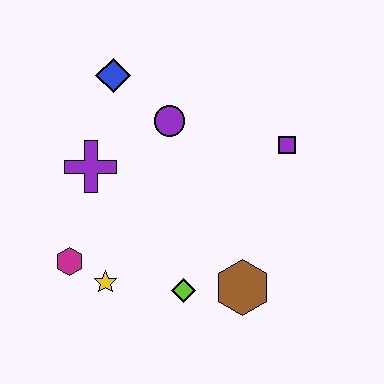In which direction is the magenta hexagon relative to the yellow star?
The magenta hexagon is to the left of the yellow star.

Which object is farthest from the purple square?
The magenta hexagon is farthest from the purple square.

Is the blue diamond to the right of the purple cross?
Yes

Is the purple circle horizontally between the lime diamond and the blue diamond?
Yes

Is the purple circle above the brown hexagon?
Yes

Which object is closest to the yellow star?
The magenta hexagon is closest to the yellow star.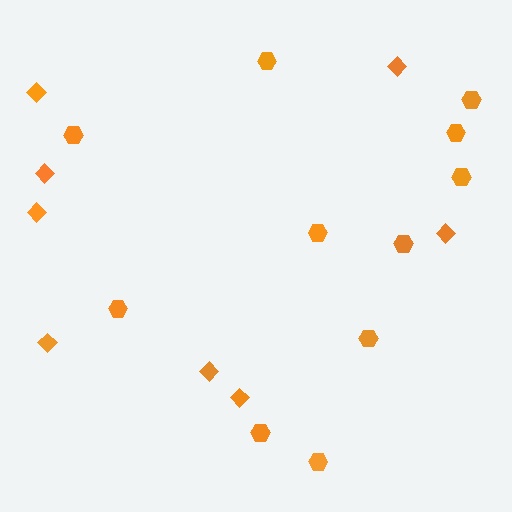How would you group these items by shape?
There are 2 groups: one group of hexagons (11) and one group of diamonds (8).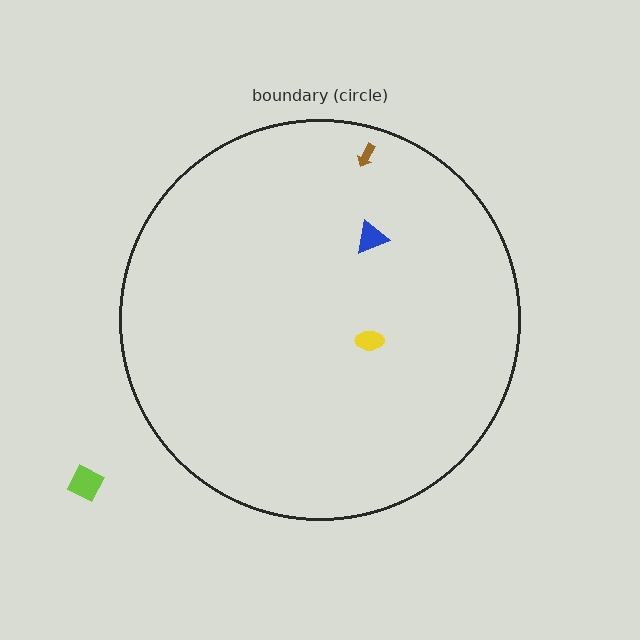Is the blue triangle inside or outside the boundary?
Inside.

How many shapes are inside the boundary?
3 inside, 1 outside.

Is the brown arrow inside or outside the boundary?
Inside.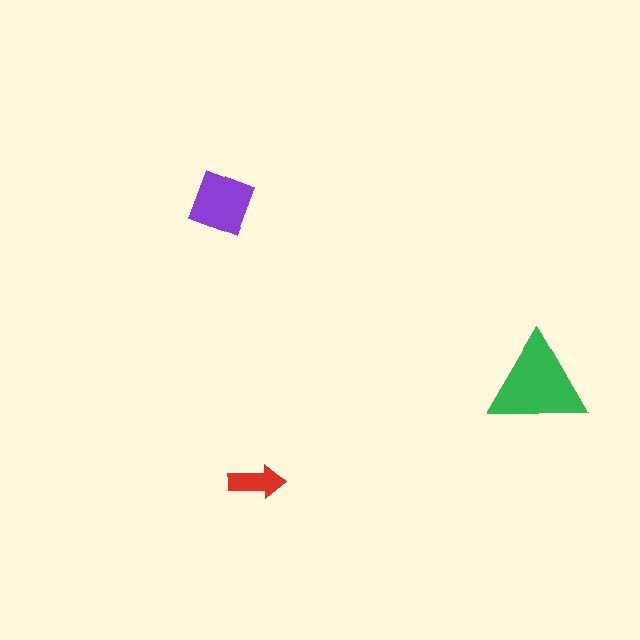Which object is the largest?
The green triangle.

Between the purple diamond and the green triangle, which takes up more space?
The green triangle.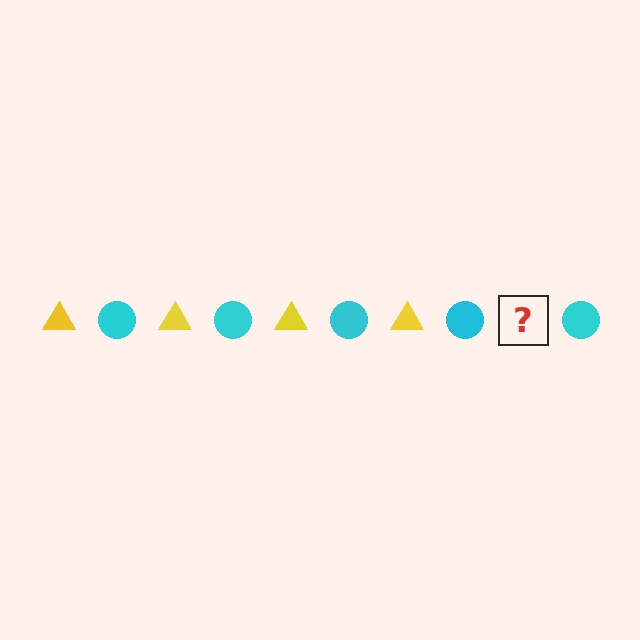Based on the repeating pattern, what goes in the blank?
The blank should be a yellow triangle.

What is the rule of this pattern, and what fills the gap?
The rule is that the pattern alternates between yellow triangle and cyan circle. The gap should be filled with a yellow triangle.